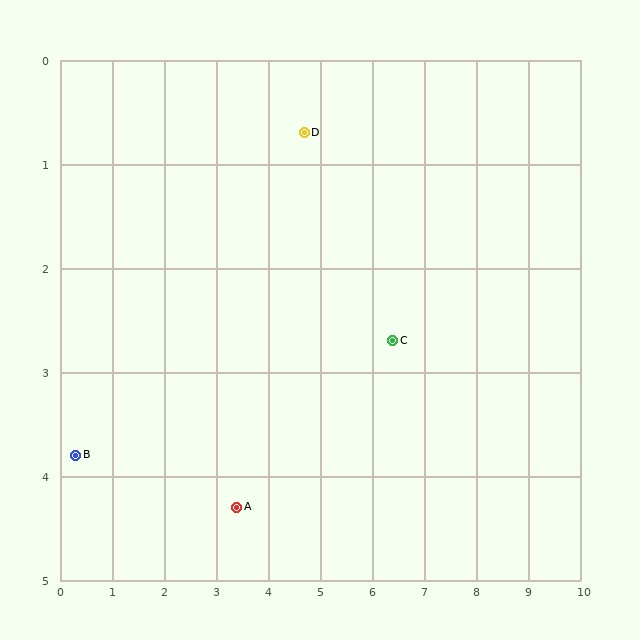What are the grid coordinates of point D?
Point D is at approximately (4.7, 0.7).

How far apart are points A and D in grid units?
Points A and D are about 3.8 grid units apart.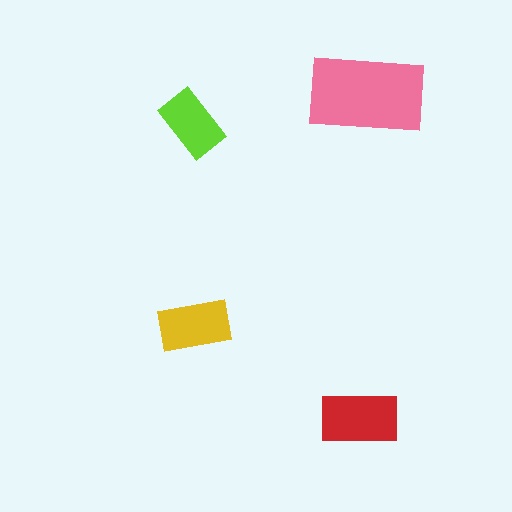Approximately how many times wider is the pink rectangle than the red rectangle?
About 1.5 times wider.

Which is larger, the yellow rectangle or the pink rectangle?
The pink one.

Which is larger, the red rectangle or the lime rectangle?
The red one.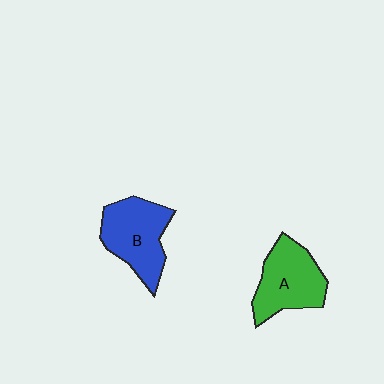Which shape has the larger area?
Shape B (blue).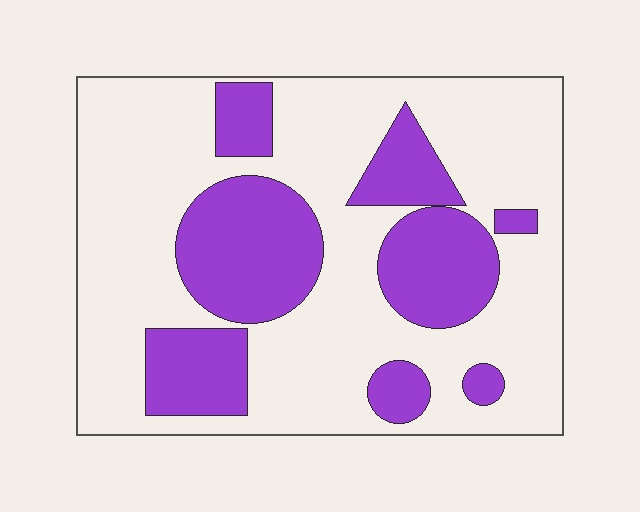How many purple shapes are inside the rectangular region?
8.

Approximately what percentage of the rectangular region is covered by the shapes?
Approximately 30%.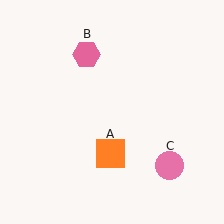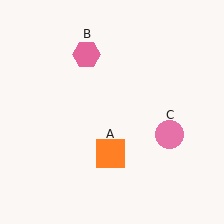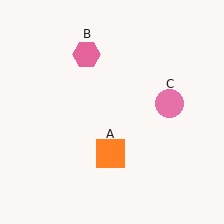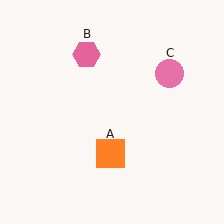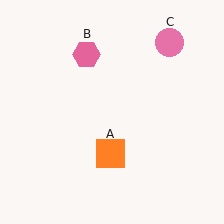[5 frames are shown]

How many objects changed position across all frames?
1 object changed position: pink circle (object C).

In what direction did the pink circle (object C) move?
The pink circle (object C) moved up.